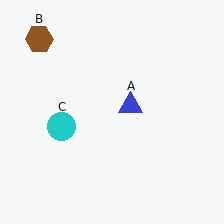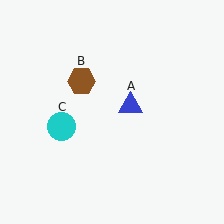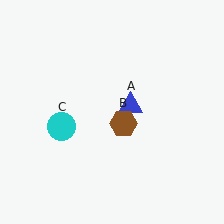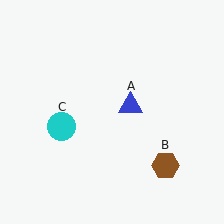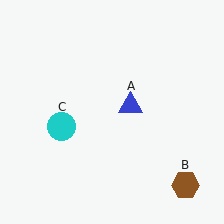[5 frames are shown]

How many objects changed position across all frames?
1 object changed position: brown hexagon (object B).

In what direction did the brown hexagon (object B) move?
The brown hexagon (object B) moved down and to the right.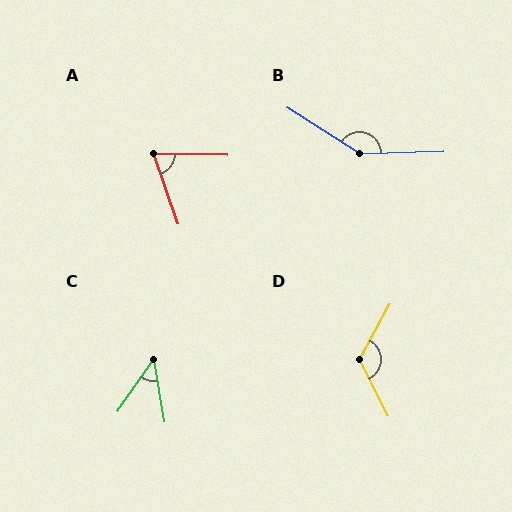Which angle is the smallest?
C, at approximately 44 degrees.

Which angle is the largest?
B, at approximately 146 degrees.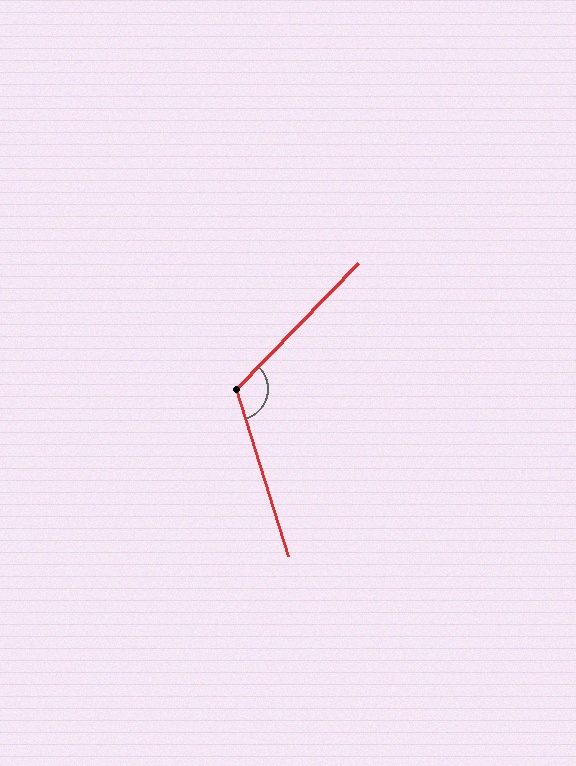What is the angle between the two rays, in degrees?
Approximately 118 degrees.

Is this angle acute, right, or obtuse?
It is obtuse.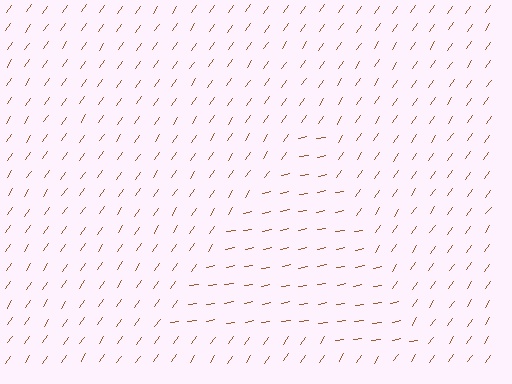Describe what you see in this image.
The image is filled with small brown line segments. A triangle region in the image has lines oriented differently from the surrounding lines, creating a visible texture boundary.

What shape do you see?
I see a triangle.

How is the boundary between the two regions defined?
The boundary is defined purely by a change in line orientation (approximately 45 degrees difference). All lines are the same color and thickness.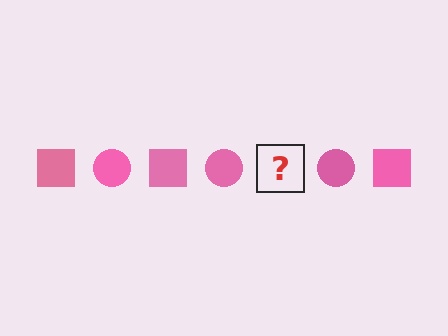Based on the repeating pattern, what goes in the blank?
The blank should be a pink square.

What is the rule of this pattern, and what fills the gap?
The rule is that the pattern cycles through square, circle shapes in pink. The gap should be filled with a pink square.